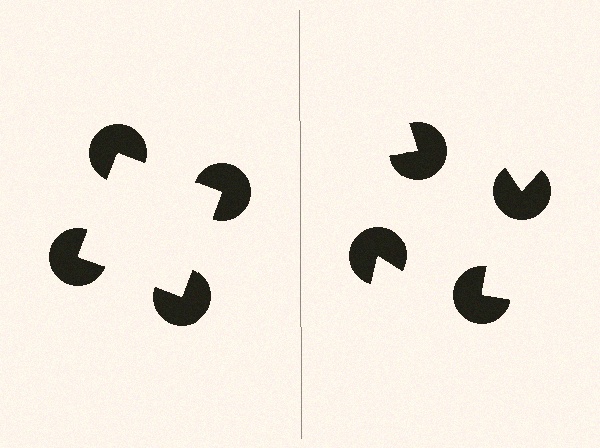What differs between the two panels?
The pac-man discs are positioned identically on both sides; only the wedge orientations differ. On the left they align to a square; on the right they are misaligned.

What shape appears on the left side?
An illusory square.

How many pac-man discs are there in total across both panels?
8 — 4 on each side.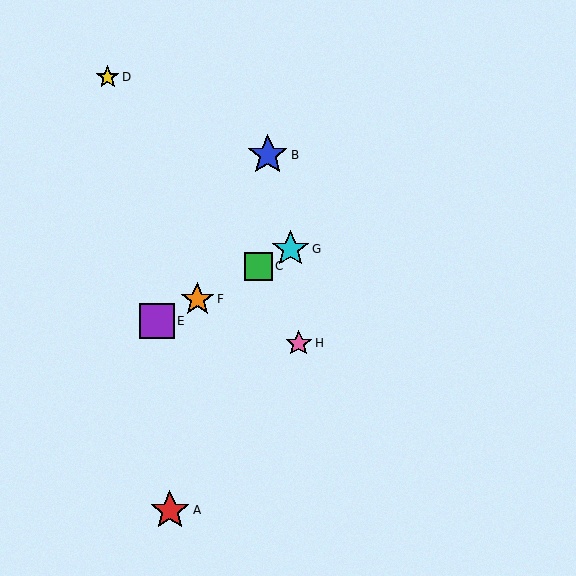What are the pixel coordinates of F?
Object F is at (197, 299).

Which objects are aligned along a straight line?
Objects C, E, F, G are aligned along a straight line.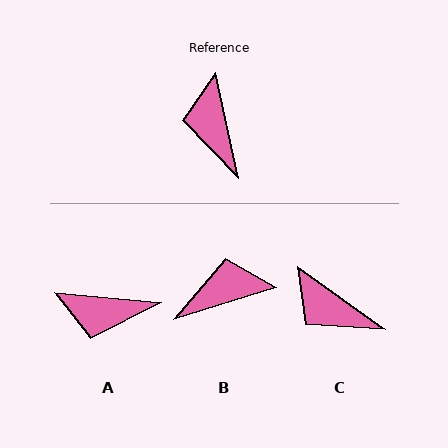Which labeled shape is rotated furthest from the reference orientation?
B, about 84 degrees away.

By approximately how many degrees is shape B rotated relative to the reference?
Approximately 84 degrees clockwise.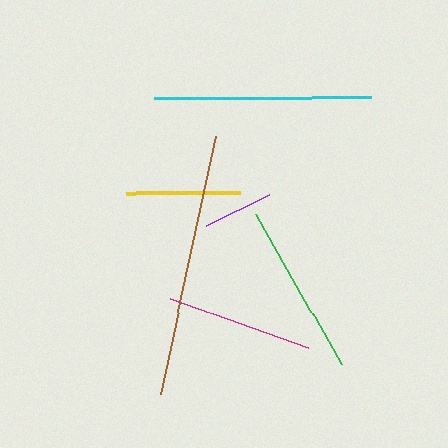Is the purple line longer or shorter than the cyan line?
The cyan line is longer than the purple line.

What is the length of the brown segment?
The brown segment is approximately 264 pixels long.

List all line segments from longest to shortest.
From longest to shortest: brown, cyan, green, magenta, yellow, purple.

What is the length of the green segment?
The green segment is approximately 173 pixels long.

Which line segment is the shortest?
The purple line is the shortest at approximately 71 pixels.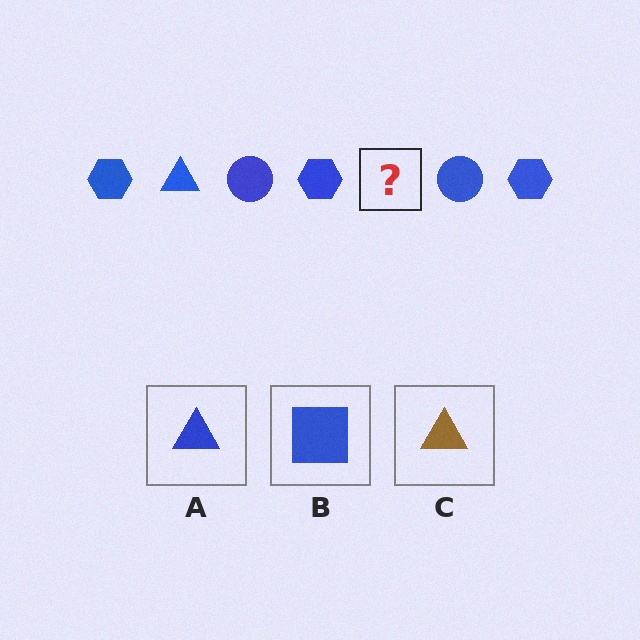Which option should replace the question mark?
Option A.